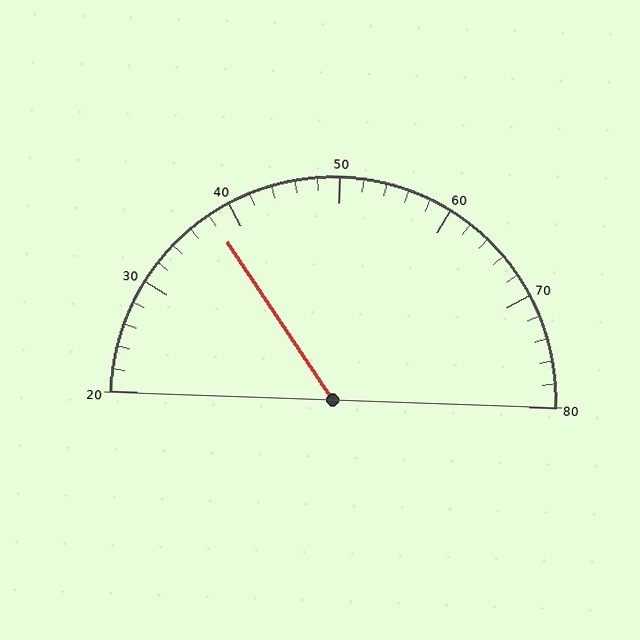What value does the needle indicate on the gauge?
The needle indicates approximately 38.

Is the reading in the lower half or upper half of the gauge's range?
The reading is in the lower half of the range (20 to 80).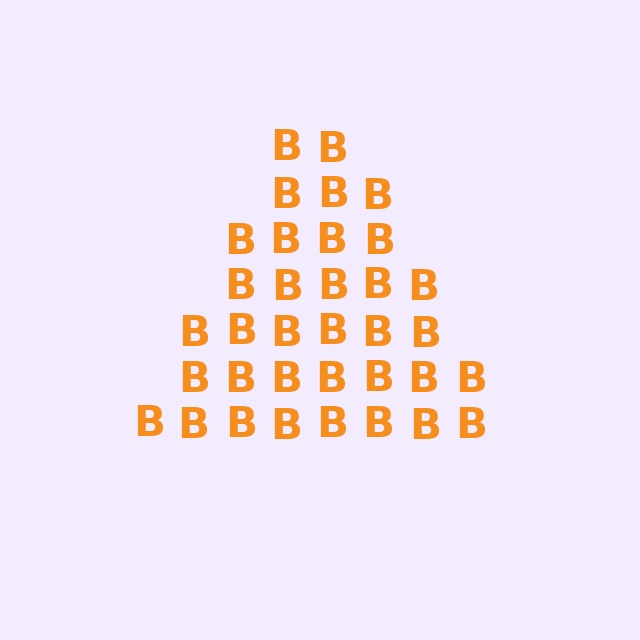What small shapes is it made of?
It is made of small letter B's.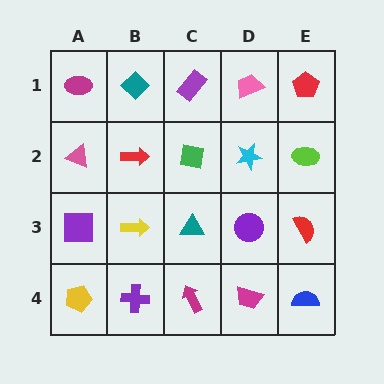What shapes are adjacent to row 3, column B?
A red arrow (row 2, column B), a purple cross (row 4, column B), a purple square (row 3, column A), a teal triangle (row 3, column C).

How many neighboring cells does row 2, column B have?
4.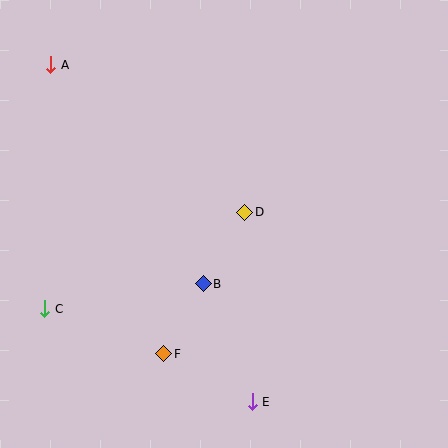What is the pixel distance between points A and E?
The distance between A and E is 393 pixels.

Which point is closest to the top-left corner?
Point A is closest to the top-left corner.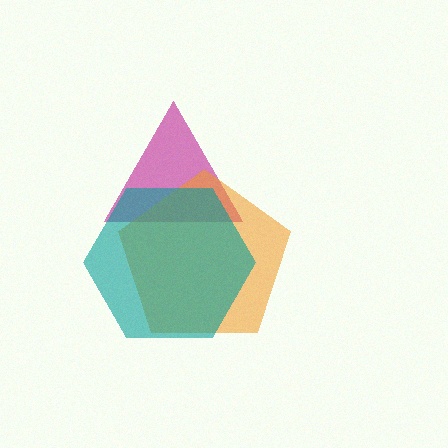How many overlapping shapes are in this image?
There are 3 overlapping shapes in the image.